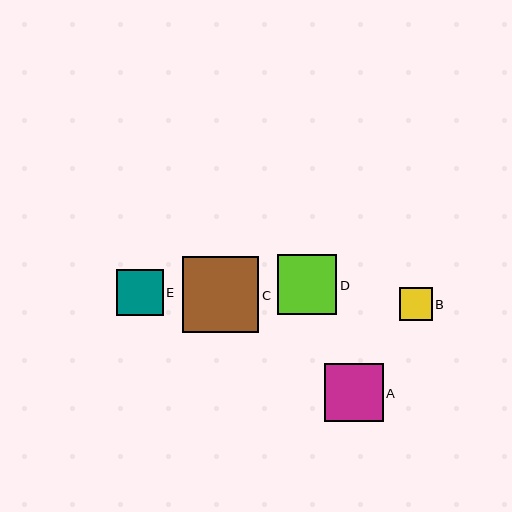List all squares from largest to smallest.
From largest to smallest: C, D, A, E, B.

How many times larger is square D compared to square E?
Square D is approximately 1.3 times the size of square E.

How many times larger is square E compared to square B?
Square E is approximately 1.4 times the size of square B.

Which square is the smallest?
Square B is the smallest with a size of approximately 33 pixels.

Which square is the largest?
Square C is the largest with a size of approximately 76 pixels.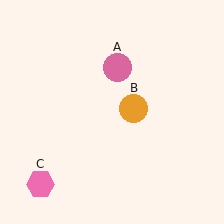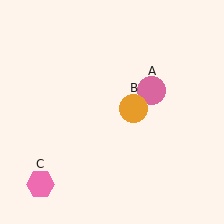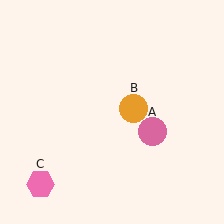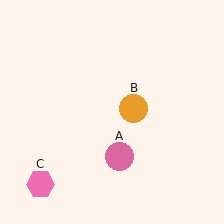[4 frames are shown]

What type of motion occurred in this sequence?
The pink circle (object A) rotated clockwise around the center of the scene.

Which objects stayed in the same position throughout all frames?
Orange circle (object B) and pink hexagon (object C) remained stationary.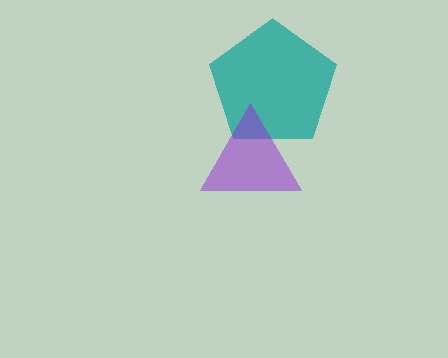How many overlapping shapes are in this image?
There are 2 overlapping shapes in the image.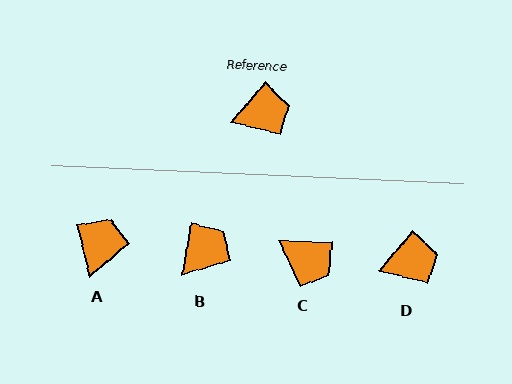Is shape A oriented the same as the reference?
No, it is off by about 54 degrees.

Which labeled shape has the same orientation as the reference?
D.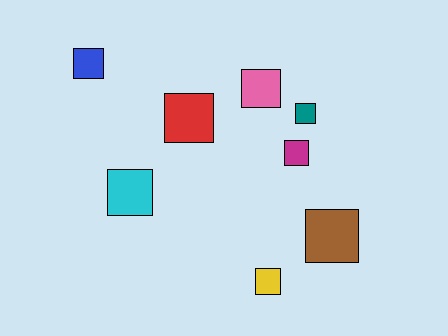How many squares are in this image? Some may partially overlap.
There are 8 squares.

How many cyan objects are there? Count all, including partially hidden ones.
There is 1 cyan object.